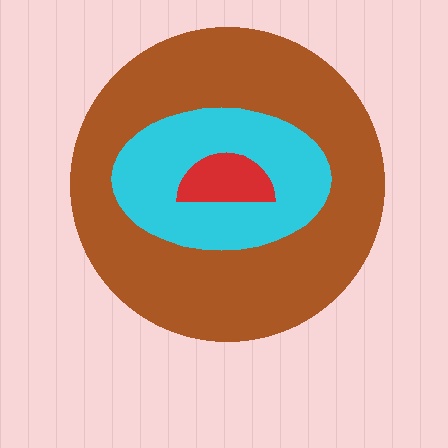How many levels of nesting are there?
3.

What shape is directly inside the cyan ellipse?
The red semicircle.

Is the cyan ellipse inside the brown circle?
Yes.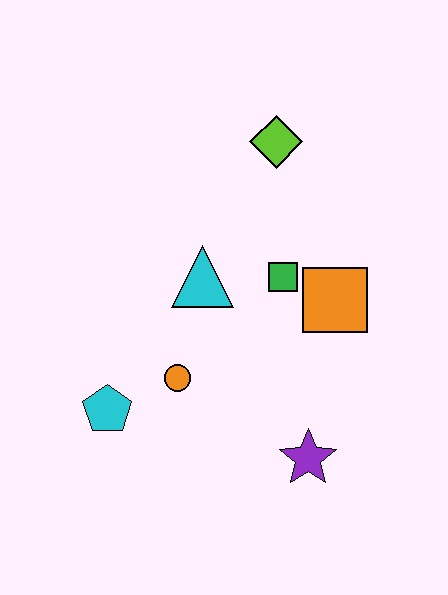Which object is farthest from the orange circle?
The lime diamond is farthest from the orange circle.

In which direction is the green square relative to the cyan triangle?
The green square is to the right of the cyan triangle.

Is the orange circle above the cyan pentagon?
Yes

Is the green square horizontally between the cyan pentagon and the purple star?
Yes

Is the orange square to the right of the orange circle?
Yes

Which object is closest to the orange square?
The green square is closest to the orange square.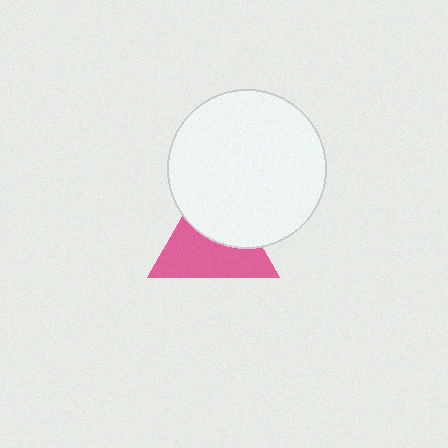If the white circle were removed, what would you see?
You would see the complete pink triangle.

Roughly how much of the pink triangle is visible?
About half of it is visible (roughly 56%).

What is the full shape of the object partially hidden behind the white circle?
The partially hidden object is a pink triangle.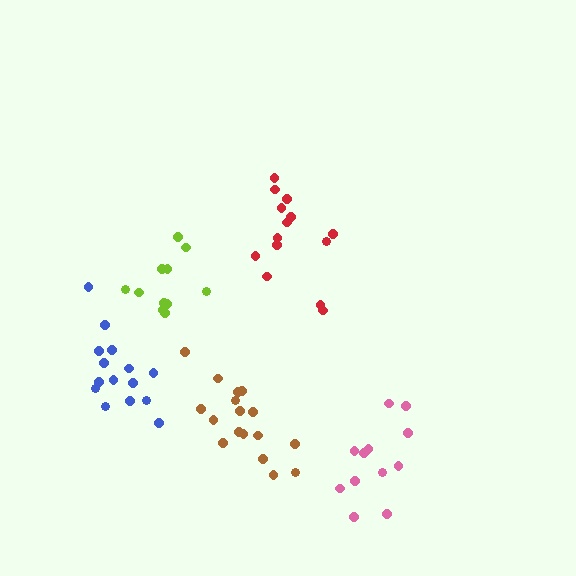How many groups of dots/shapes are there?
There are 5 groups.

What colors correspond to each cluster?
The clusters are colored: red, pink, lime, brown, blue.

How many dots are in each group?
Group 1: 14 dots, Group 2: 12 dots, Group 3: 11 dots, Group 4: 17 dots, Group 5: 15 dots (69 total).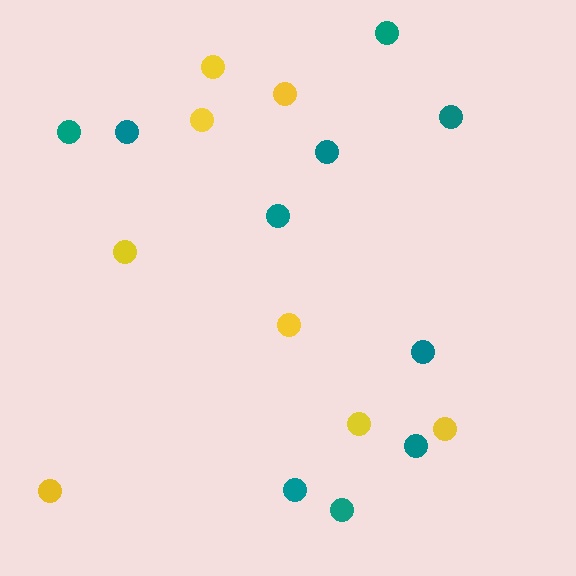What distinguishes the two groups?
There are 2 groups: one group of yellow circles (8) and one group of teal circles (10).